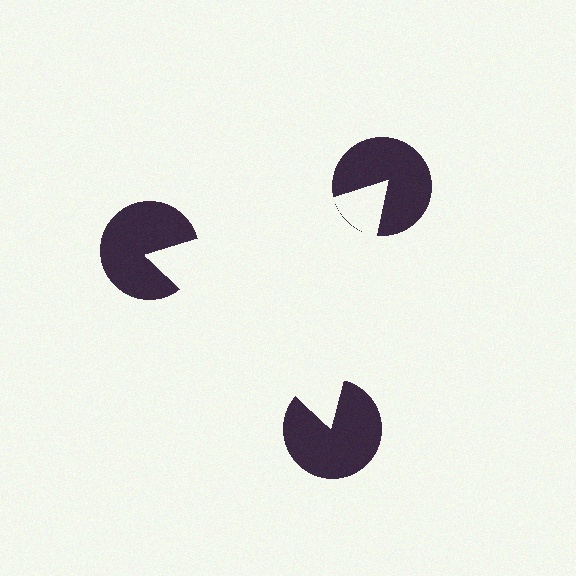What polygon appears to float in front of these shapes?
An illusory triangle — its edges are inferred from the aligned wedge cuts in the pac-man discs, not physically drawn.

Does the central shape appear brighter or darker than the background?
It typically appears slightly brighter than the background, even though no actual brightness change is drawn.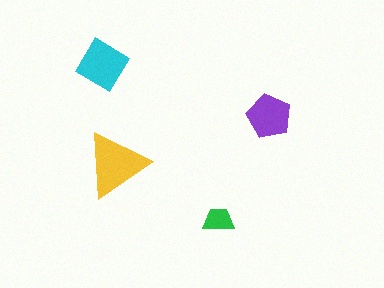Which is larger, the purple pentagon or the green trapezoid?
The purple pentagon.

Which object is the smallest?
The green trapezoid.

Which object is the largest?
The yellow triangle.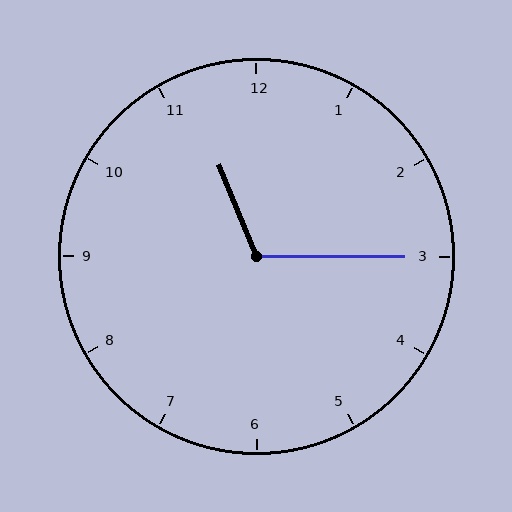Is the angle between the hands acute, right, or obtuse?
It is obtuse.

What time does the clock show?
11:15.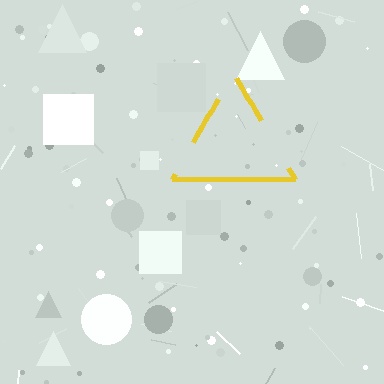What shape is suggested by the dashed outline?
The dashed outline suggests a triangle.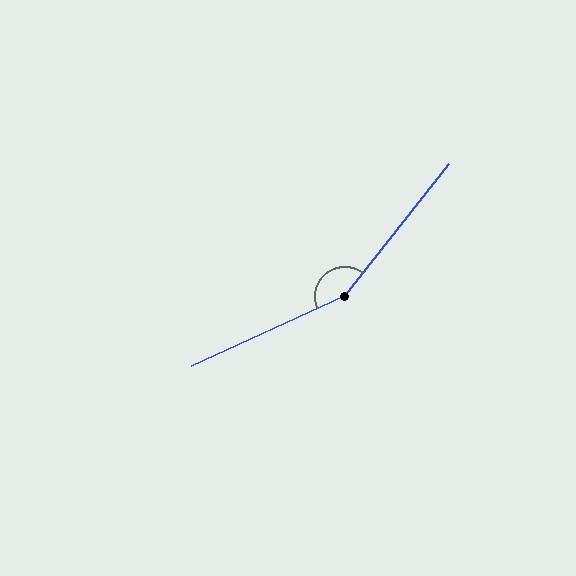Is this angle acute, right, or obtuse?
It is obtuse.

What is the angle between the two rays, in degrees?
Approximately 153 degrees.